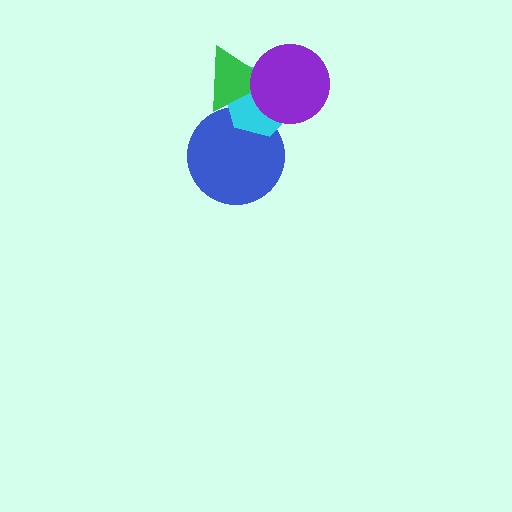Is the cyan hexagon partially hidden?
Yes, it is partially covered by another shape.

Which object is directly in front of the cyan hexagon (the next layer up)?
The green triangle is directly in front of the cyan hexagon.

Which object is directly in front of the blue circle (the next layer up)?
The cyan hexagon is directly in front of the blue circle.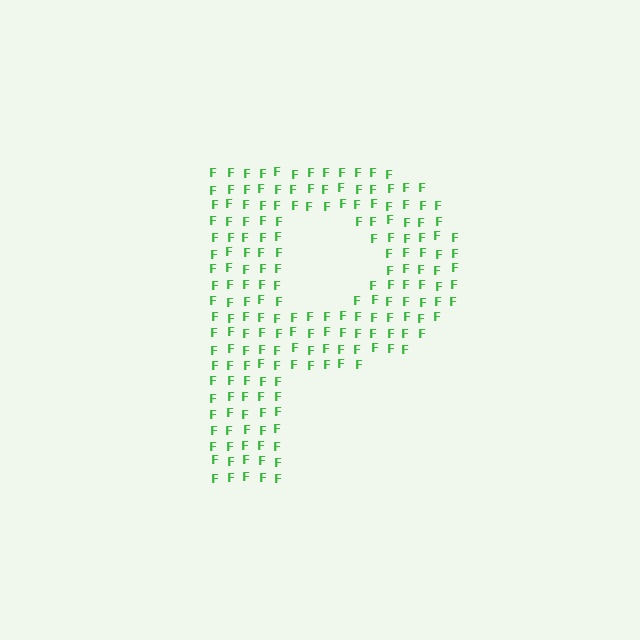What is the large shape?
The large shape is the letter P.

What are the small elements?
The small elements are letter F's.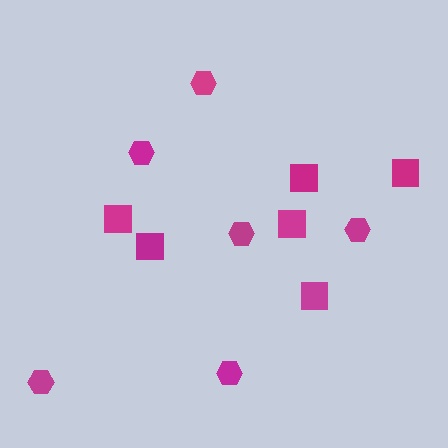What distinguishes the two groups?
There are 2 groups: one group of squares (6) and one group of hexagons (6).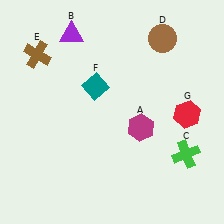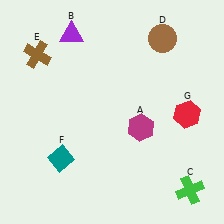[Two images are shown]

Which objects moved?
The objects that moved are: the green cross (C), the teal diamond (F).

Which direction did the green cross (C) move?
The green cross (C) moved down.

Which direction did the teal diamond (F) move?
The teal diamond (F) moved down.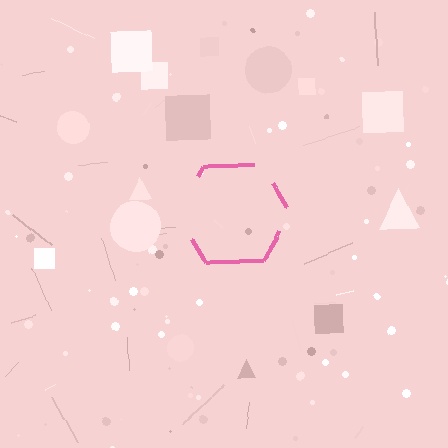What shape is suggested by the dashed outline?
The dashed outline suggests a hexagon.